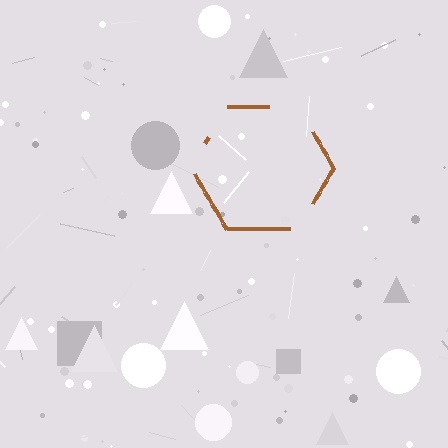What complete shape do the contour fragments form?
The contour fragments form a hexagon.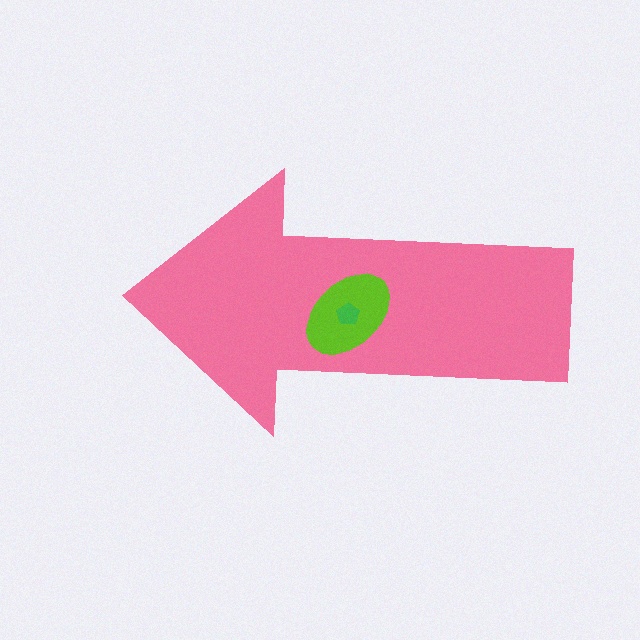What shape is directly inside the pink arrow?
The lime ellipse.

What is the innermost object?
The green pentagon.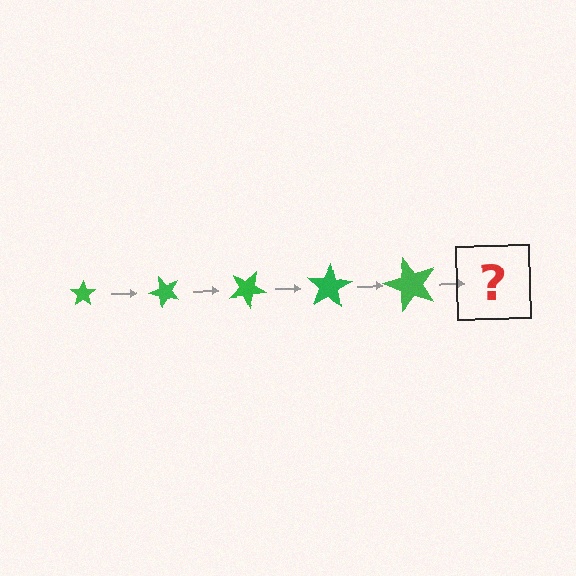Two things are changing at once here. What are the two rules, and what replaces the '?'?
The two rules are that the star grows larger each step and it rotates 50 degrees each step. The '?' should be a star, larger than the previous one and rotated 250 degrees from the start.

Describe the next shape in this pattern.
It should be a star, larger than the previous one and rotated 250 degrees from the start.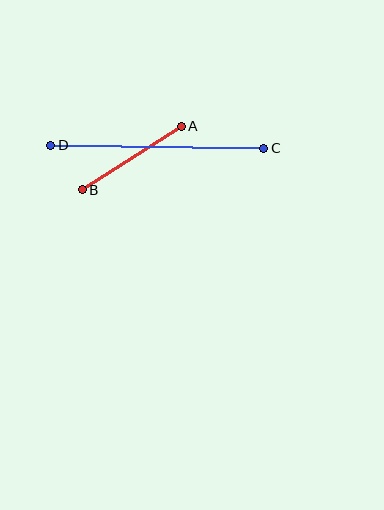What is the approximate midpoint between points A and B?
The midpoint is at approximately (132, 158) pixels.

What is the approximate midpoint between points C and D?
The midpoint is at approximately (157, 147) pixels.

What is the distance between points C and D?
The distance is approximately 213 pixels.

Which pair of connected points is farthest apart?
Points C and D are farthest apart.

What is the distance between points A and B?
The distance is approximately 118 pixels.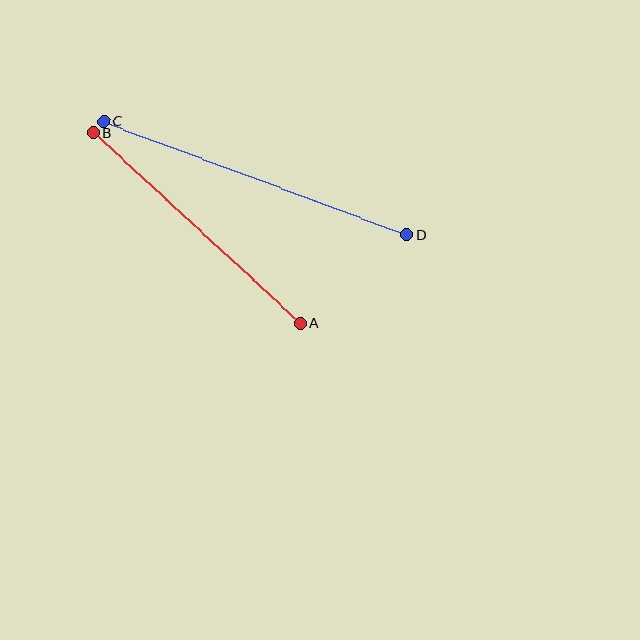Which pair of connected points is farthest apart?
Points C and D are farthest apart.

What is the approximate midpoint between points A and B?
The midpoint is at approximately (197, 228) pixels.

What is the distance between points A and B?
The distance is approximately 281 pixels.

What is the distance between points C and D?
The distance is approximately 324 pixels.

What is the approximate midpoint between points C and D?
The midpoint is at approximately (255, 178) pixels.